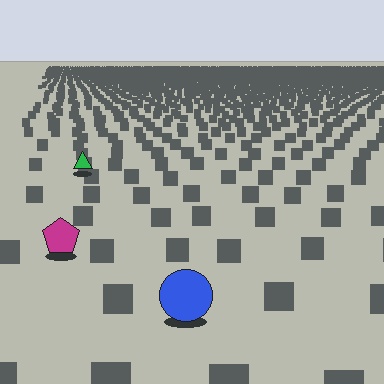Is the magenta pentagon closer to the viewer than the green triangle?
Yes. The magenta pentagon is closer — you can tell from the texture gradient: the ground texture is coarser near it.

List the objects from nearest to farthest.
From nearest to farthest: the blue circle, the magenta pentagon, the green triangle.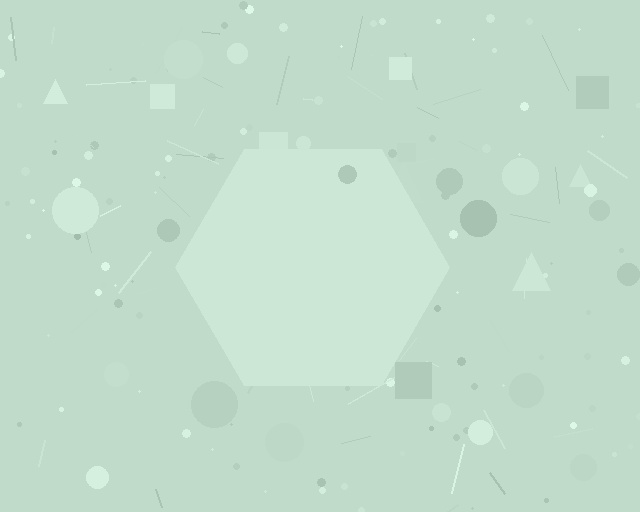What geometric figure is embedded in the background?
A hexagon is embedded in the background.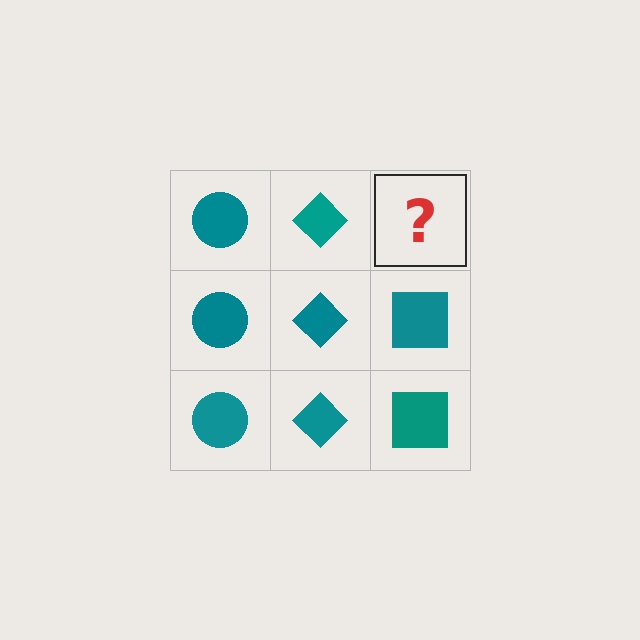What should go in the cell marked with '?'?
The missing cell should contain a teal square.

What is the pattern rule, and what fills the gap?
The rule is that each column has a consistent shape. The gap should be filled with a teal square.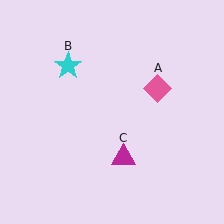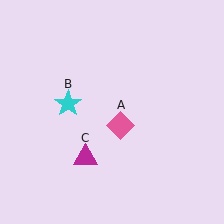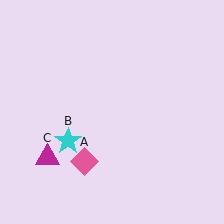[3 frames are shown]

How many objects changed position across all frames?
3 objects changed position: pink diamond (object A), cyan star (object B), magenta triangle (object C).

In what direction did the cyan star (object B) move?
The cyan star (object B) moved down.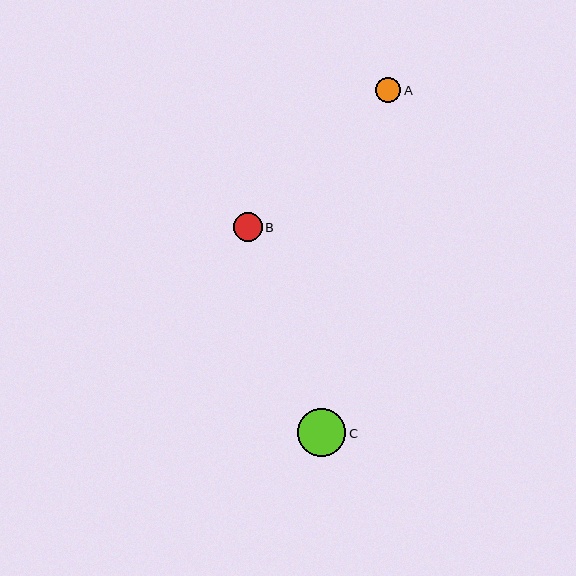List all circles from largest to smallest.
From largest to smallest: C, B, A.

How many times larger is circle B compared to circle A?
Circle B is approximately 1.2 times the size of circle A.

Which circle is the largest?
Circle C is the largest with a size of approximately 48 pixels.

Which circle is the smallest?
Circle A is the smallest with a size of approximately 25 pixels.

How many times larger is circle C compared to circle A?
Circle C is approximately 2.0 times the size of circle A.